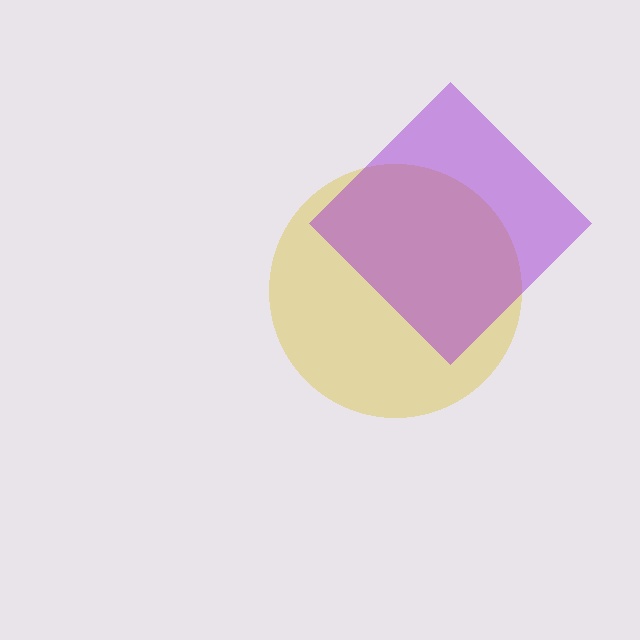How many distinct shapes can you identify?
There are 2 distinct shapes: a yellow circle, a purple diamond.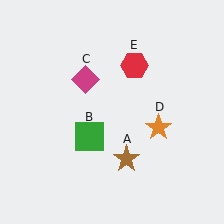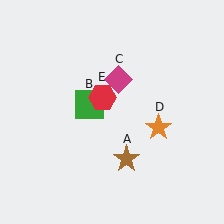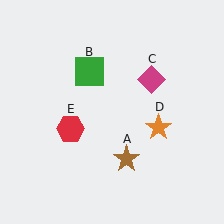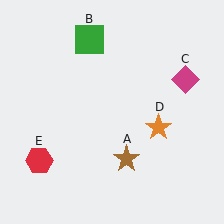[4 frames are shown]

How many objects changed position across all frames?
3 objects changed position: green square (object B), magenta diamond (object C), red hexagon (object E).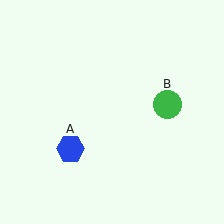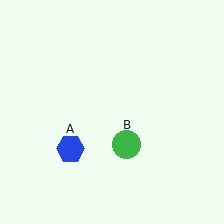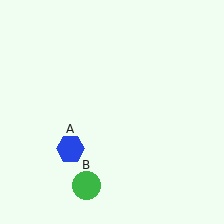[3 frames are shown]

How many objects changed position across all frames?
1 object changed position: green circle (object B).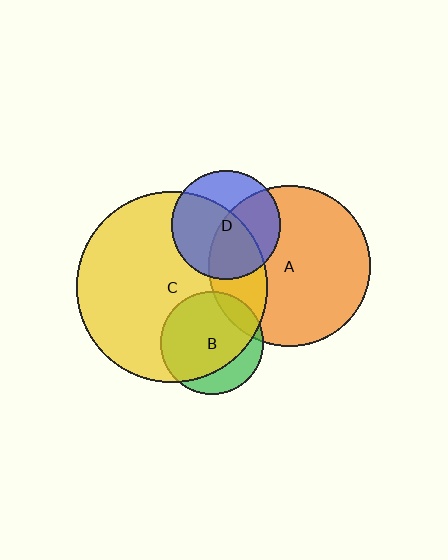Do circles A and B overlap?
Yes.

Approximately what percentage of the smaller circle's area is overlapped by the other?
Approximately 15%.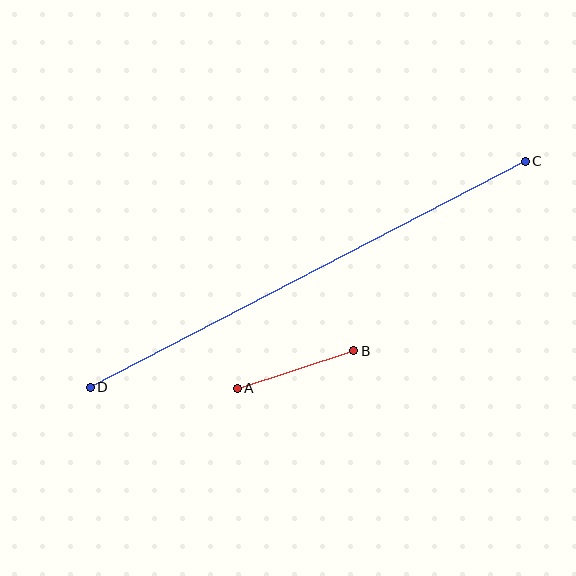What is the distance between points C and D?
The distance is approximately 490 pixels.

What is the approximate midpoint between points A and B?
The midpoint is at approximately (295, 369) pixels.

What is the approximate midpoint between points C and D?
The midpoint is at approximately (308, 274) pixels.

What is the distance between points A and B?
The distance is approximately 122 pixels.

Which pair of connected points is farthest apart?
Points C and D are farthest apart.